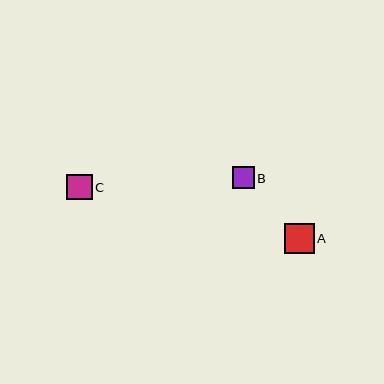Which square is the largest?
Square A is the largest with a size of approximately 30 pixels.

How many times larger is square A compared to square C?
Square A is approximately 1.2 times the size of square C.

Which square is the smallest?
Square B is the smallest with a size of approximately 22 pixels.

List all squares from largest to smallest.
From largest to smallest: A, C, B.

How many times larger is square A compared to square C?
Square A is approximately 1.2 times the size of square C.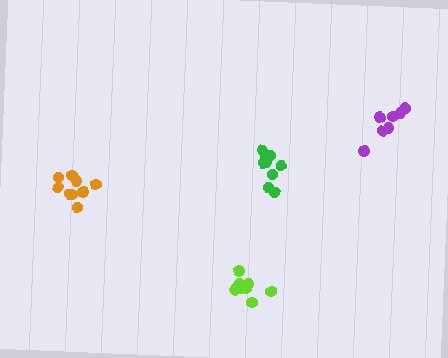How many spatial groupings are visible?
There are 4 spatial groupings.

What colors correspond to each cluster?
The clusters are colored: green, orange, lime, purple.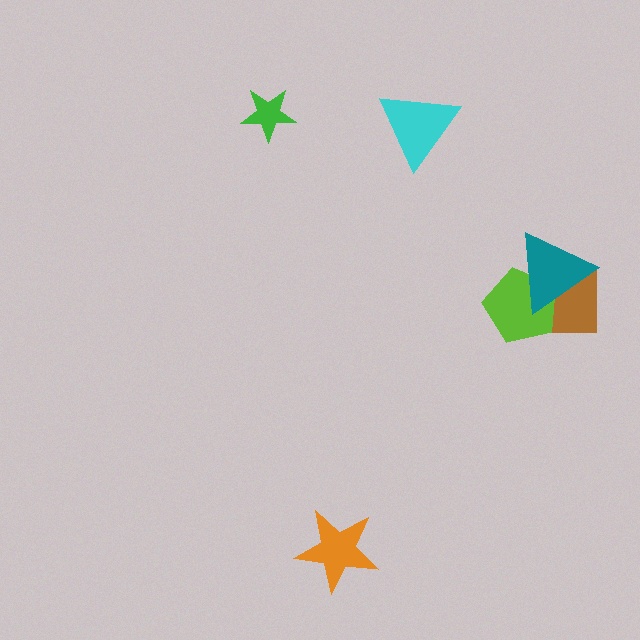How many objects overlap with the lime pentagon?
2 objects overlap with the lime pentagon.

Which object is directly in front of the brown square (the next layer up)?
The lime pentagon is directly in front of the brown square.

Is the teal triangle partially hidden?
No, no other shape covers it.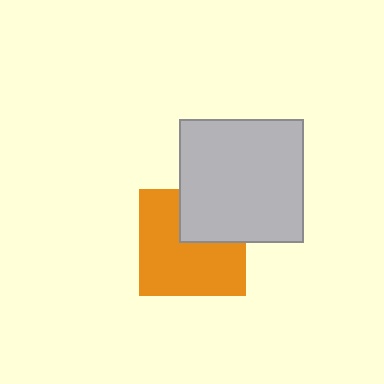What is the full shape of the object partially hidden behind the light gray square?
The partially hidden object is an orange square.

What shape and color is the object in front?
The object in front is a light gray square.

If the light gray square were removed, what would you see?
You would see the complete orange square.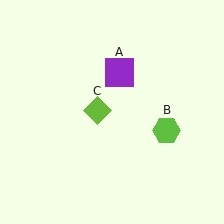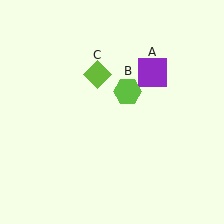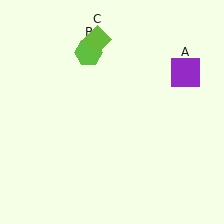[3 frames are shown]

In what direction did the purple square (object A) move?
The purple square (object A) moved right.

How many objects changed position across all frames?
3 objects changed position: purple square (object A), lime hexagon (object B), lime diamond (object C).